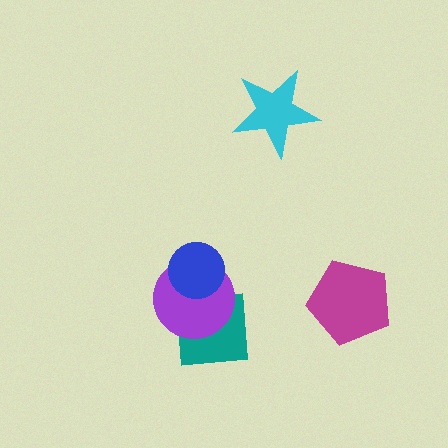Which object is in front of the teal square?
The purple circle is in front of the teal square.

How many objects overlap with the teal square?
1 object overlaps with the teal square.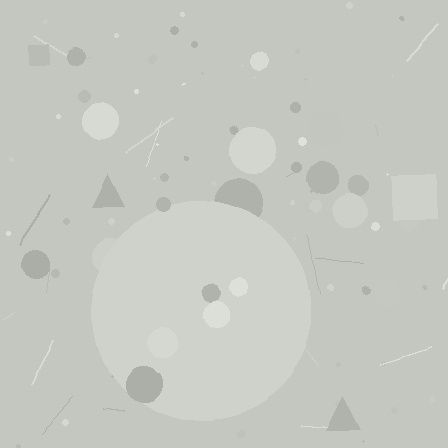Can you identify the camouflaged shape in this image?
The camouflaged shape is a circle.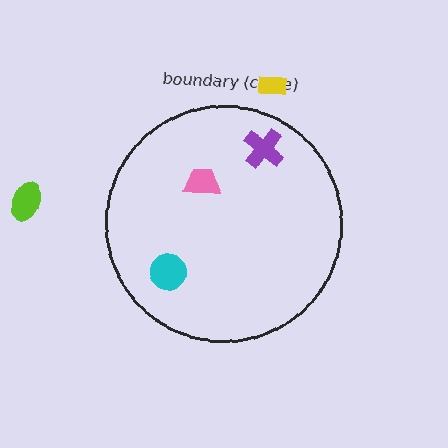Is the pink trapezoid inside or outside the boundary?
Inside.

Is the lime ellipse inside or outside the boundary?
Outside.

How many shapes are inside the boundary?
3 inside, 2 outside.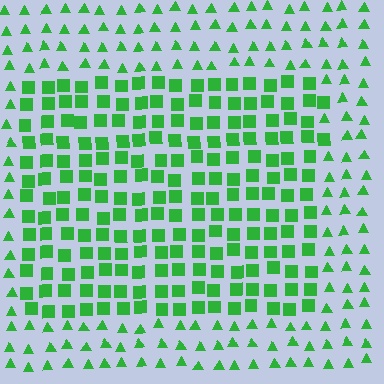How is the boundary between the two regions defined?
The boundary is defined by a change in element shape: squares inside vs. triangles outside. All elements share the same color and spacing.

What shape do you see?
I see a rectangle.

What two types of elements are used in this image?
The image uses squares inside the rectangle region and triangles outside it.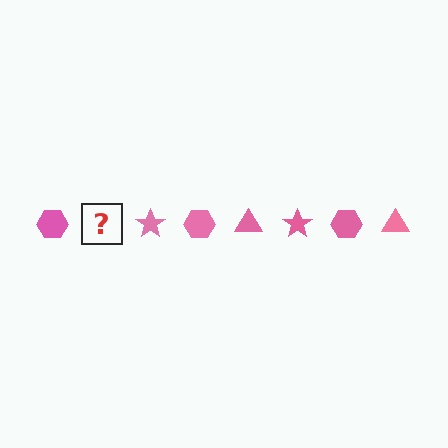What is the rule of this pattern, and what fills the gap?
The rule is that the pattern cycles through hexagon, triangle, star shapes in pink. The gap should be filled with a pink triangle.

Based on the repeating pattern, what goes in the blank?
The blank should be a pink triangle.